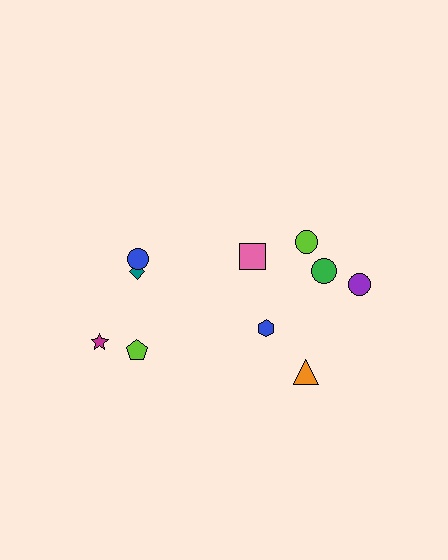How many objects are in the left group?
There are 4 objects.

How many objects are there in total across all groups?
There are 10 objects.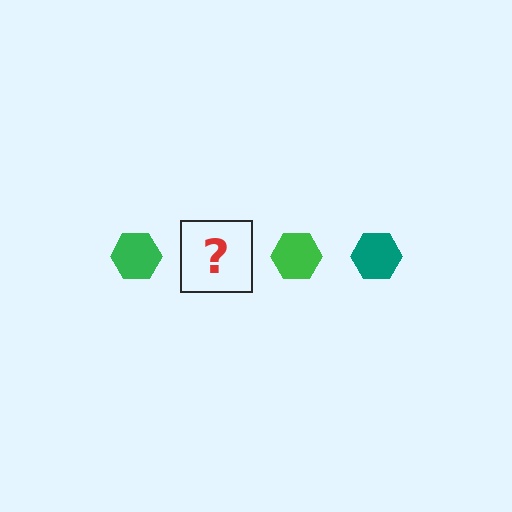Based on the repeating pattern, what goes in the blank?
The blank should be a teal hexagon.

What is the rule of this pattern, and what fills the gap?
The rule is that the pattern cycles through green, teal hexagons. The gap should be filled with a teal hexagon.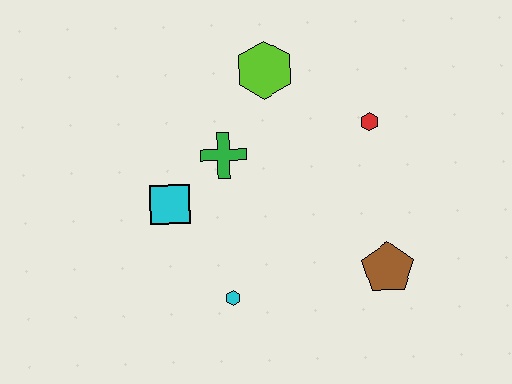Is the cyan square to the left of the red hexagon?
Yes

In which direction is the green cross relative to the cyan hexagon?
The green cross is above the cyan hexagon.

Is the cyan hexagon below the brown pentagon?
Yes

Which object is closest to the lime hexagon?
The green cross is closest to the lime hexagon.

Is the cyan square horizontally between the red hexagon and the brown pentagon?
No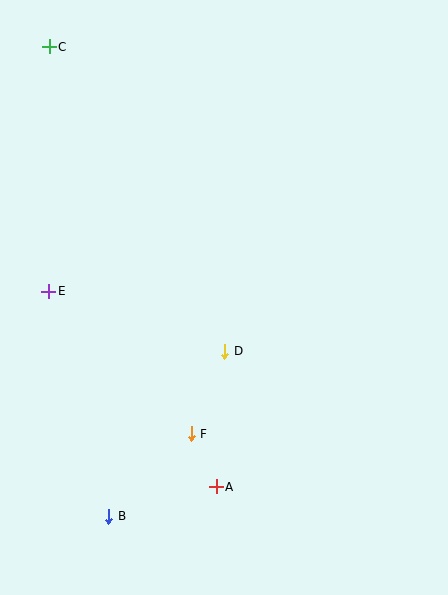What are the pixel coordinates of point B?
Point B is at (109, 516).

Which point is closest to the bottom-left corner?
Point B is closest to the bottom-left corner.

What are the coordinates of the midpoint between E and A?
The midpoint between E and A is at (132, 389).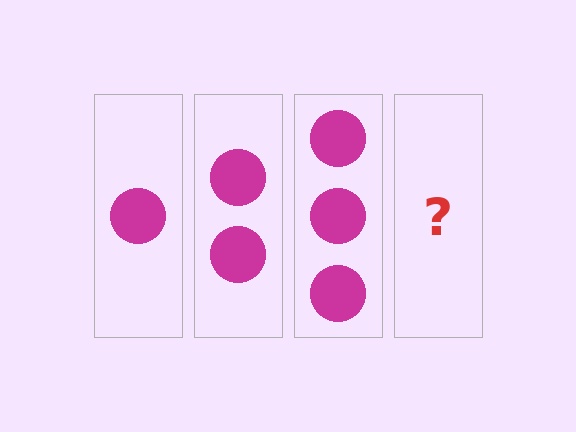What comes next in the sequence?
The next element should be 4 circles.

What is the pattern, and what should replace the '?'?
The pattern is that each step adds one more circle. The '?' should be 4 circles.